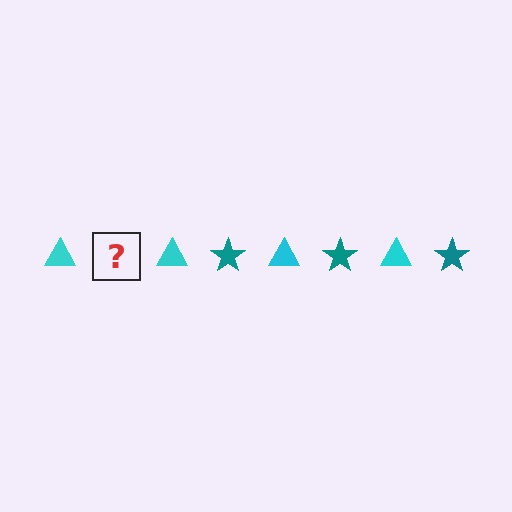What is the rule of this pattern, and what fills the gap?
The rule is that the pattern alternates between cyan triangle and teal star. The gap should be filled with a teal star.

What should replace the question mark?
The question mark should be replaced with a teal star.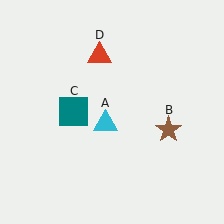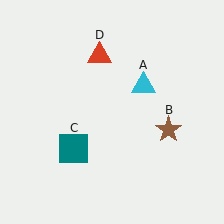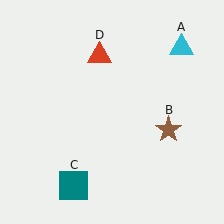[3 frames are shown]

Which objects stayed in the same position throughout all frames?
Brown star (object B) and red triangle (object D) remained stationary.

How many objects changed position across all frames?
2 objects changed position: cyan triangle (object A), teal square (object C).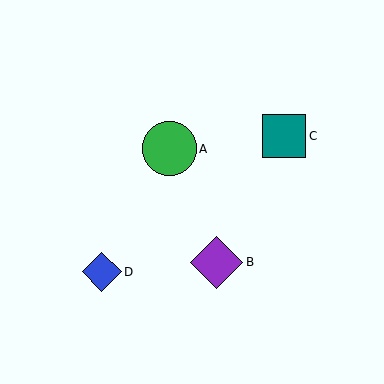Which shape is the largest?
The green circle (labeled A) is the largest.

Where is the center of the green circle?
The center of the green circle is at (170, 149).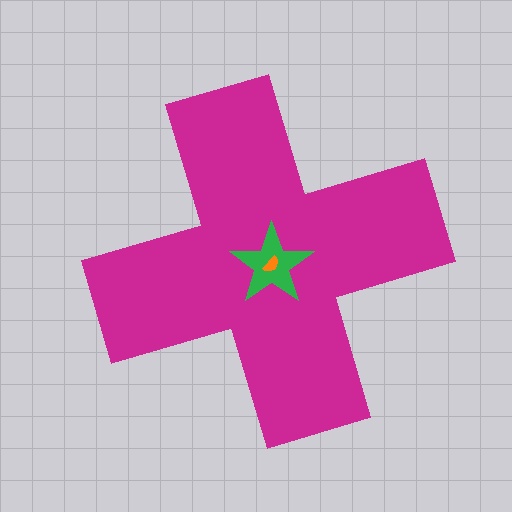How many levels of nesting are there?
3.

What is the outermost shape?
The magenta cross.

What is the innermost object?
The orange semicircle.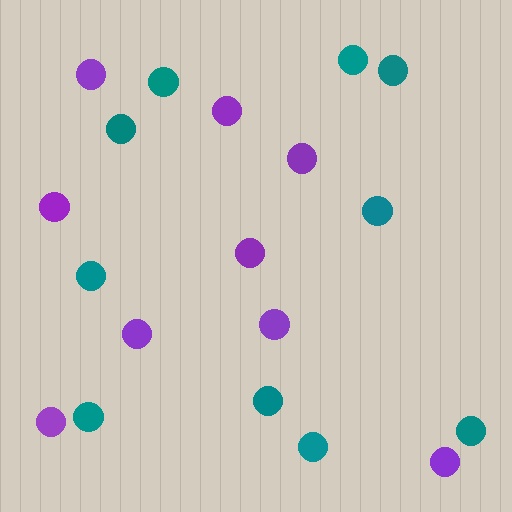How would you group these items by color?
There are 2 groups: one group of teal circles (10) and one group of purple circles (9).